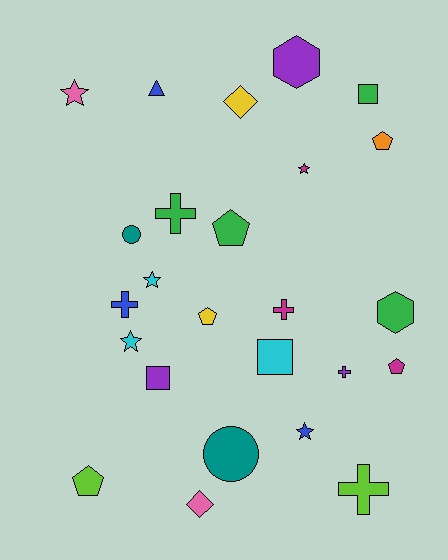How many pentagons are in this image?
There are 5 pentagons.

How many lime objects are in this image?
There are 2 lime objects.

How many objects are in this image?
There are 25 objects.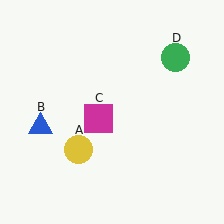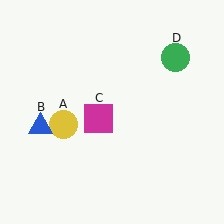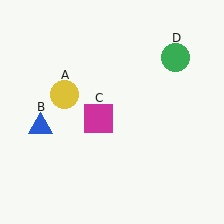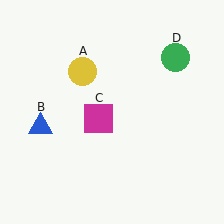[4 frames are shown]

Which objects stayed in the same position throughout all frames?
Blue triangle (object B) and magenta square (object C) and green circle (object D) remained stationary.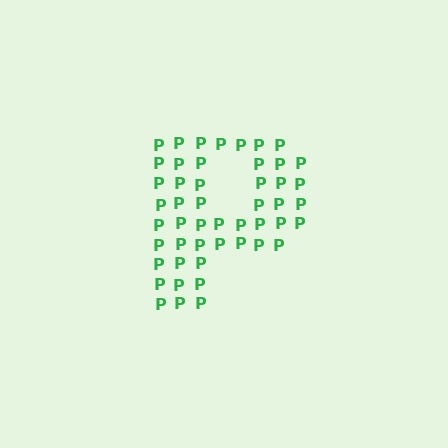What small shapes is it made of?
It is made of small letter P's.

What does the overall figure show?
The overall figure shows the letter P.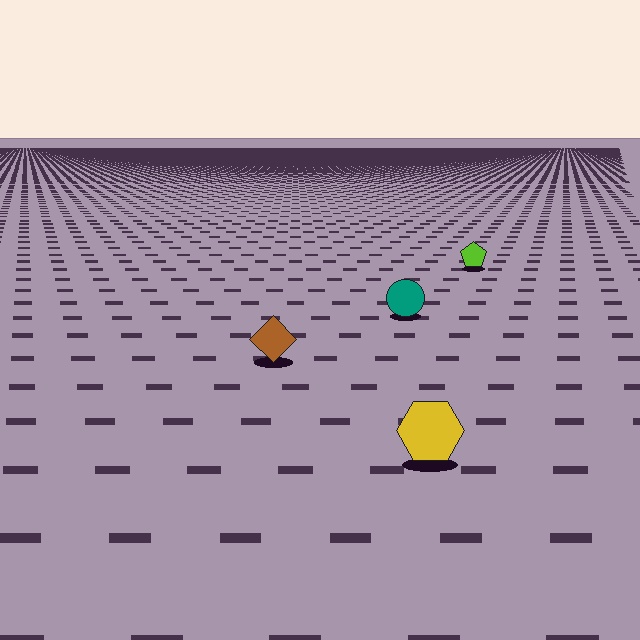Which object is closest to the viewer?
The yellow hexagon is closest. The texture marks near it are larger and more spread out.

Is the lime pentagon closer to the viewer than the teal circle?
No. The teal circle is closer — you can tell from the texture gradient: the ground texture is coarser near it.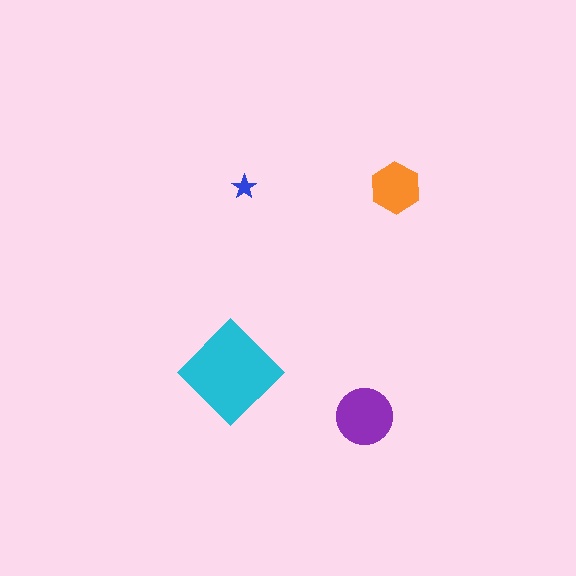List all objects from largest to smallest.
The cyan diamond, the purple circle, the orange hexagon, the blue star.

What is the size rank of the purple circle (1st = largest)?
2nd.